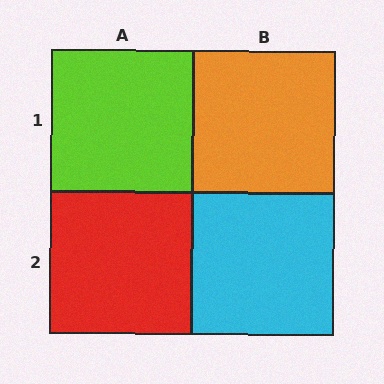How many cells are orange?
1 cell is orange.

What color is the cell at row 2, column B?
Cyan.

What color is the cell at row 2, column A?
Red.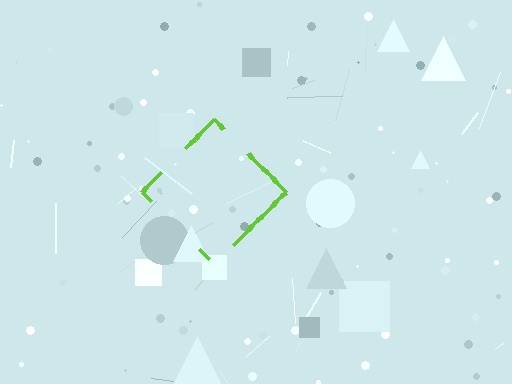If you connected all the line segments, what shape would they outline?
They would outline a diamond.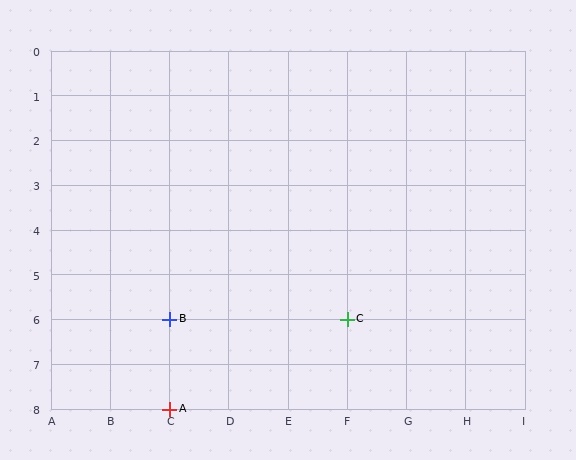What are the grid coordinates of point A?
Point A is at grid coordinates (C, 8).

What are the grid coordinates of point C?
Point C is at grid coordinates (F, 6).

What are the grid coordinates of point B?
Point B is at grid coordinates (C, 6).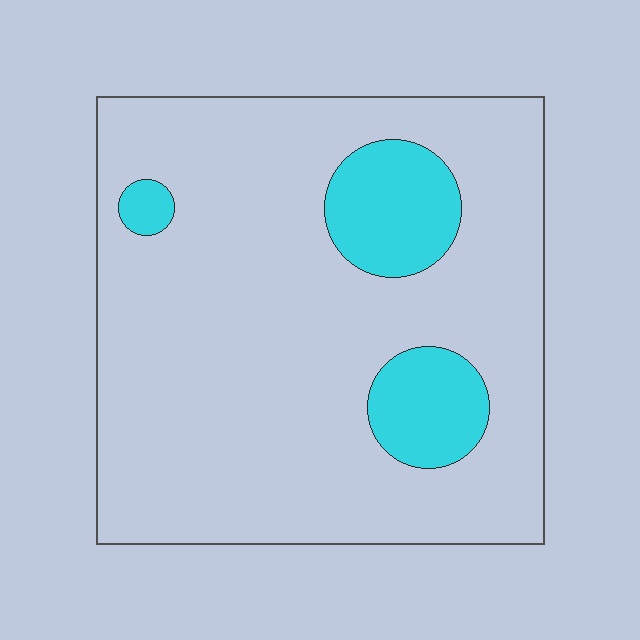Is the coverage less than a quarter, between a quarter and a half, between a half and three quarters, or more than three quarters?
Less than a quarter.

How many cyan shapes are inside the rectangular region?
3.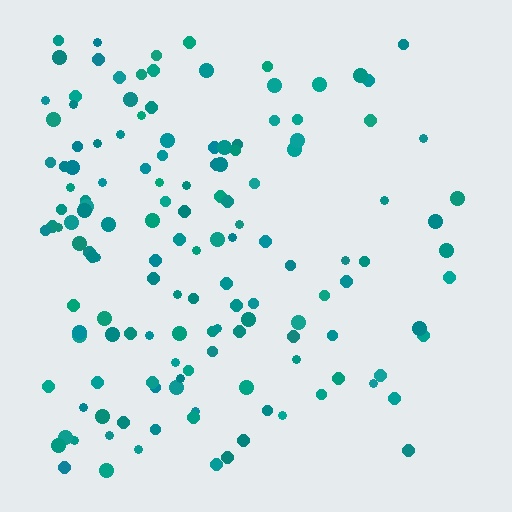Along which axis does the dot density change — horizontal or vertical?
Horizontal.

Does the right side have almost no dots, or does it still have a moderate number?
Still a moderate number, just noticeably fewer than the left.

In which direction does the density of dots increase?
From right to left, with the left side densest.